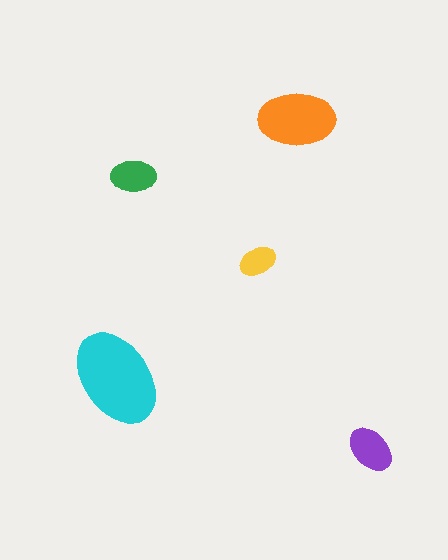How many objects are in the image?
There are 5 objects in the image.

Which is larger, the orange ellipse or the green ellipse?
The orange one.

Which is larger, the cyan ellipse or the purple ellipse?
The cyan one.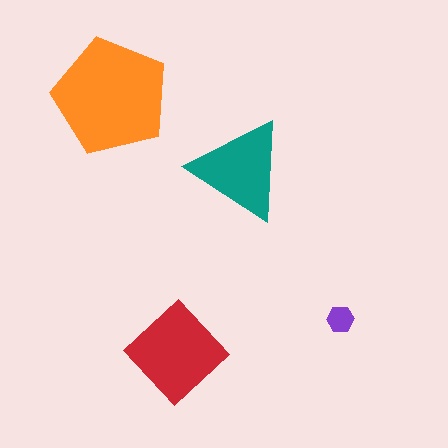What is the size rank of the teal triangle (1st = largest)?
3rd.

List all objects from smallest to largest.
The purple hexagon, the teal triangle, the red diamond, the orange pentagon.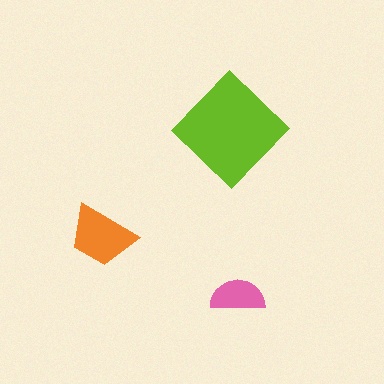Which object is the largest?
The lime diamond.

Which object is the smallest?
The pink semicircle.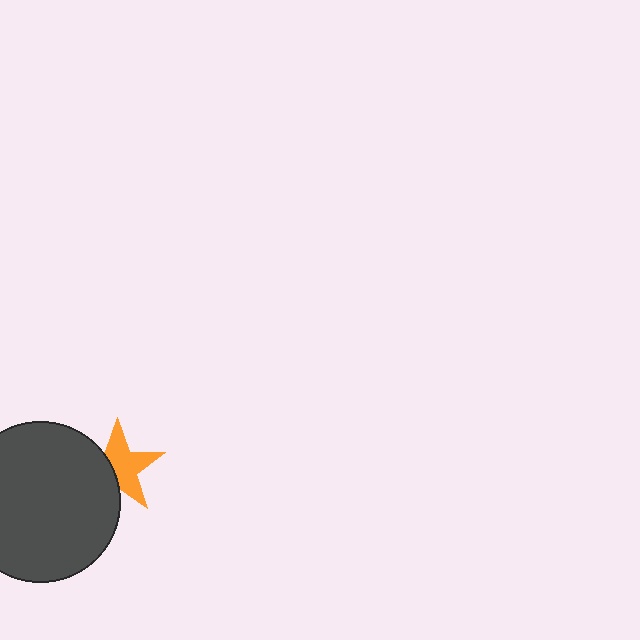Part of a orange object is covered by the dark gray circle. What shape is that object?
It is a star.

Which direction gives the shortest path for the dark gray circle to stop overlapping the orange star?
Moving left gives the shortest separation.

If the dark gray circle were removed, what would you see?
You would see the complete orange star.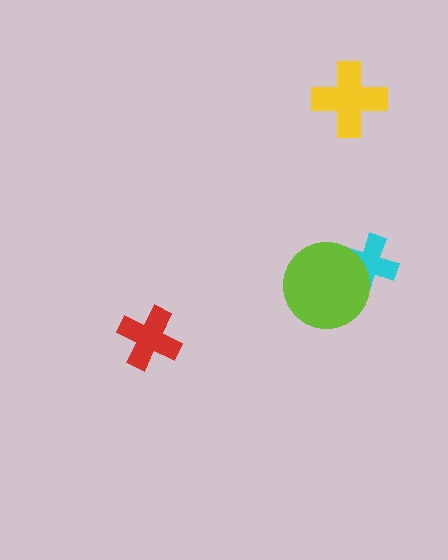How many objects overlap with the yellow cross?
0 objects overlap with the yellow cross.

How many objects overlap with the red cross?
0 objects overlap with the red cross.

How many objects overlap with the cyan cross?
1 object overlaps with the cyan cross.